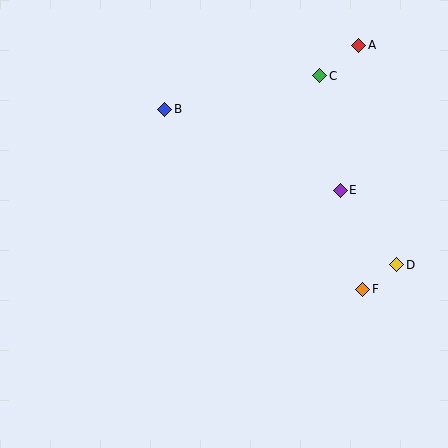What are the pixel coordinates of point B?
Point B is at (165, 109).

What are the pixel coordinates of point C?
Point C is at (320, 76).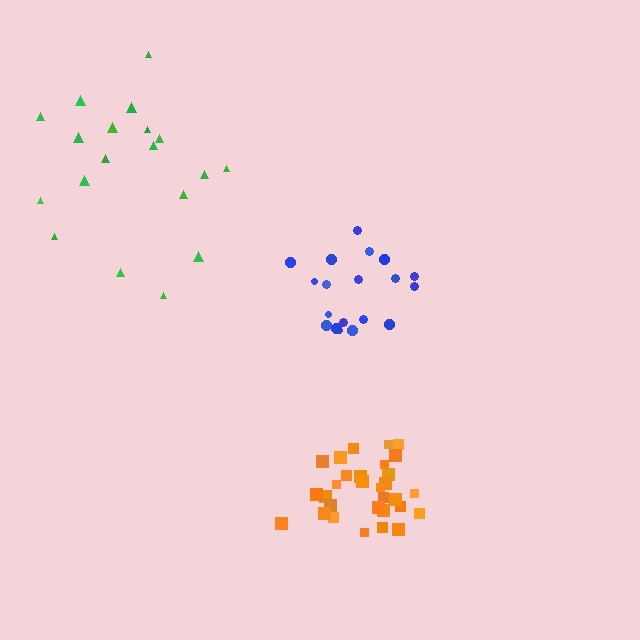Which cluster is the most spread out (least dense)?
Green.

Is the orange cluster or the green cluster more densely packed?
Orange.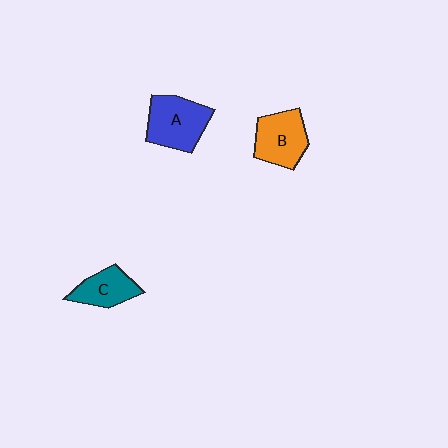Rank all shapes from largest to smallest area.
From largest to smallest: A (blue), B (orange), C (teal).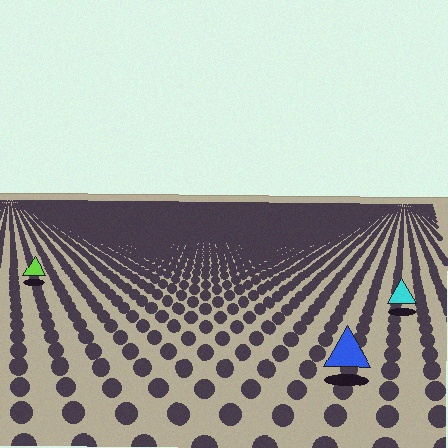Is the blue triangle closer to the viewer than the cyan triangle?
Yes. The blue triangle is closer — you can tell from the texture gradient: the ground texture is coarser near it.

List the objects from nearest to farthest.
From nearest to farthest: the blue triangle, the cyan triangle, the lime triangle.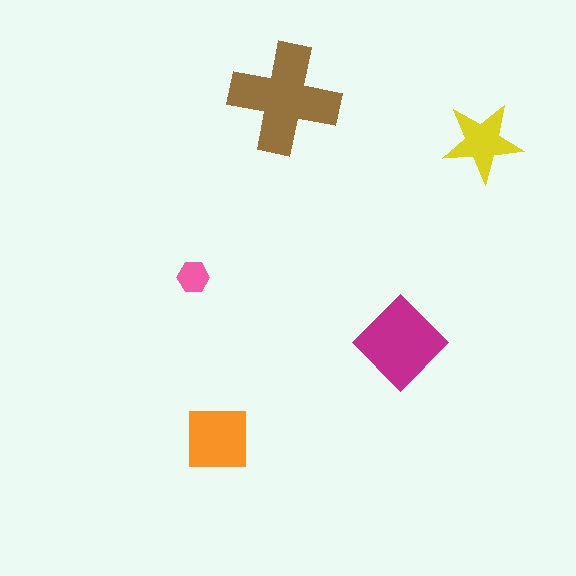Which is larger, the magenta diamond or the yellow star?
The magenta diamond.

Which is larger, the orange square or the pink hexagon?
The orange square.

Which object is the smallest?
The pink hexagon.